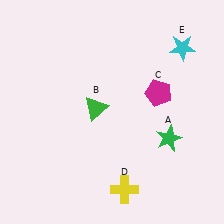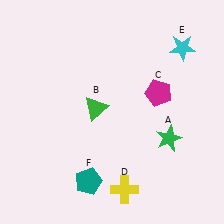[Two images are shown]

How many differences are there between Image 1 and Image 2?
There is 1 difference between the two images.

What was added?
A teal pentagon (F) was added in Image 2.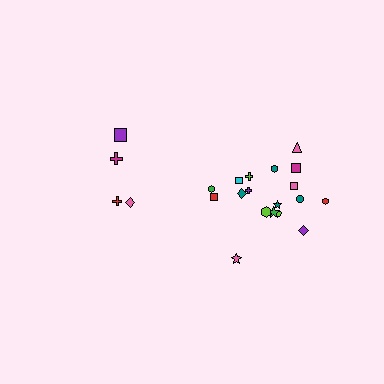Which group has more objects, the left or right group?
The right group.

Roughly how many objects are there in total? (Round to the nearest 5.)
Roughly 20 objects in total.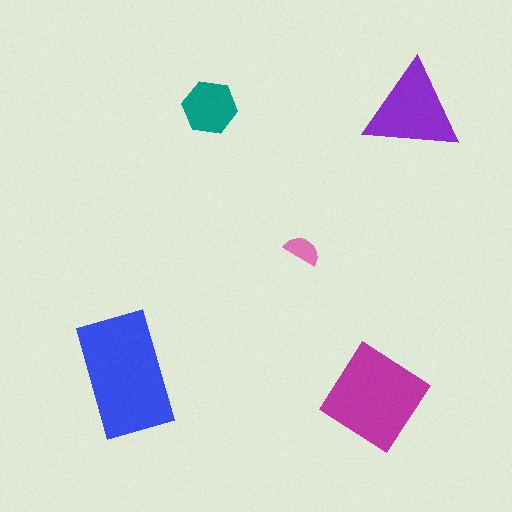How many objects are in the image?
There are 5 objects in the image.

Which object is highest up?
The teal hexagon is topmost.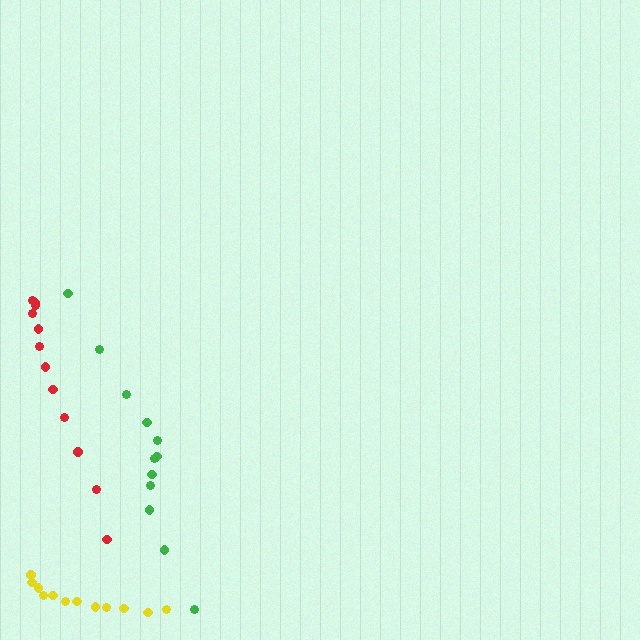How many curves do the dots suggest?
There are 3 distinct paths.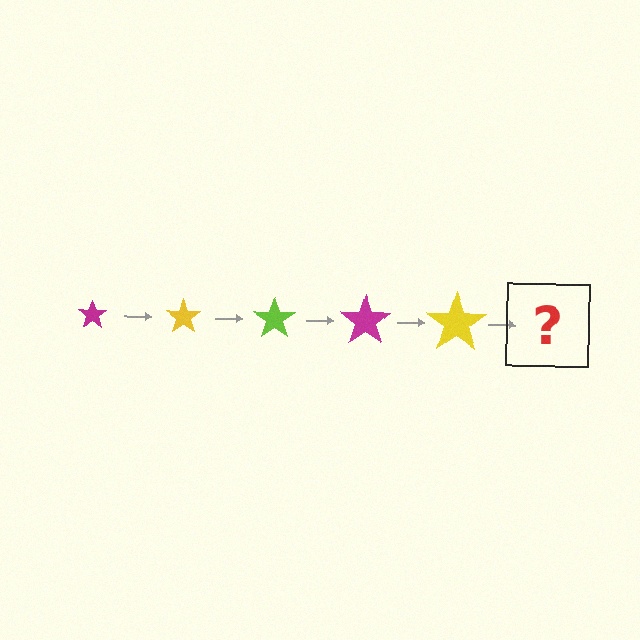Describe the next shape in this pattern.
It should be a lime star, larger than the previous one.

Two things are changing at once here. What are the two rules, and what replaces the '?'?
The two rules are that the star grows larger each step and the color cycles through magenta, yellow, and lime. The '?' should be a lime star, larger than the previous one.